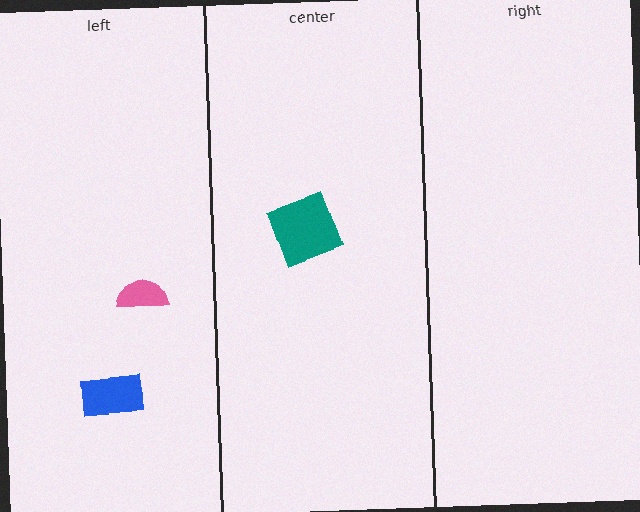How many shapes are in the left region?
2.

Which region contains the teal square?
The center region.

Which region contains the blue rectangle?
The left region.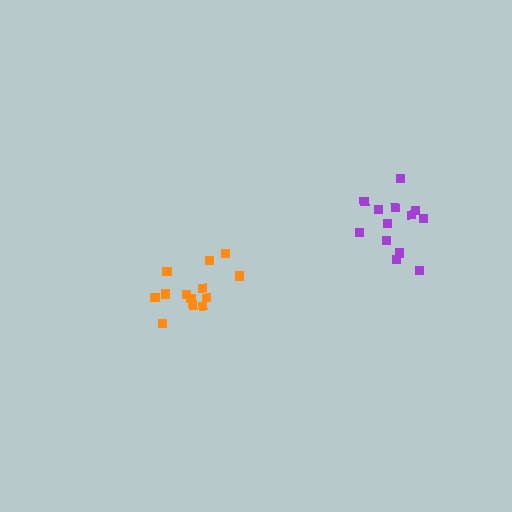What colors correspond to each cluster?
The clusters are colored: purple, orange.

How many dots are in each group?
Group 1: 13 dots, Group 2: 13 dots (26 total).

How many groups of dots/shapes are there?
There are 2 groups.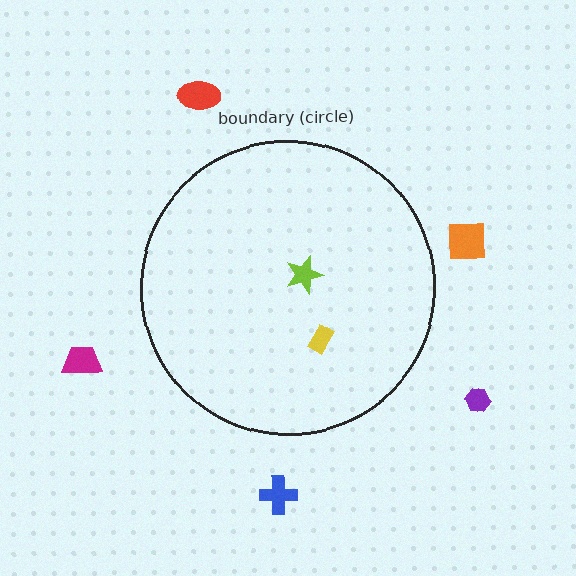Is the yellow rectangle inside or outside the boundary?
Inside.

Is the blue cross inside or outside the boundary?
Outside.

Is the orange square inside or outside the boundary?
Outside.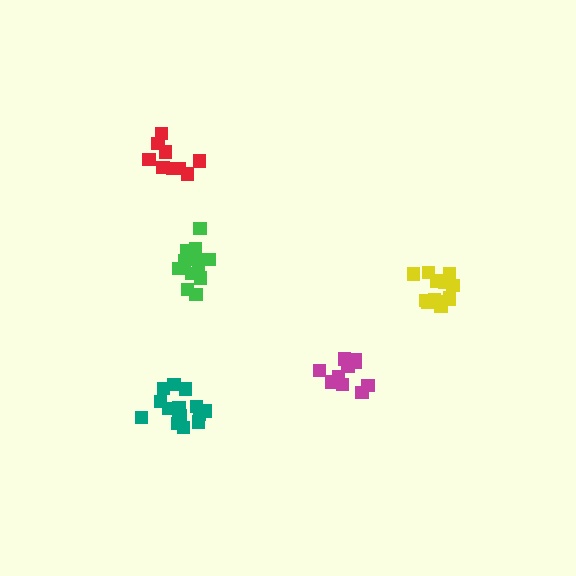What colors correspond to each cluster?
The clusters are colored: magenta, red, teal, yellow, green.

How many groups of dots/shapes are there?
There are 5 groups.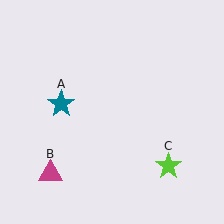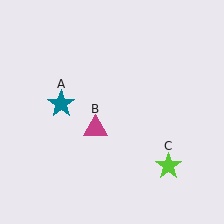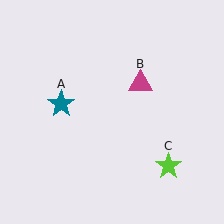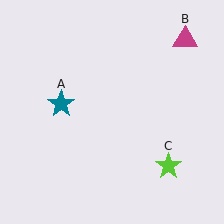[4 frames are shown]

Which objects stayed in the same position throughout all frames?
Teal star (object A) and lime star (object C) remained stationary.